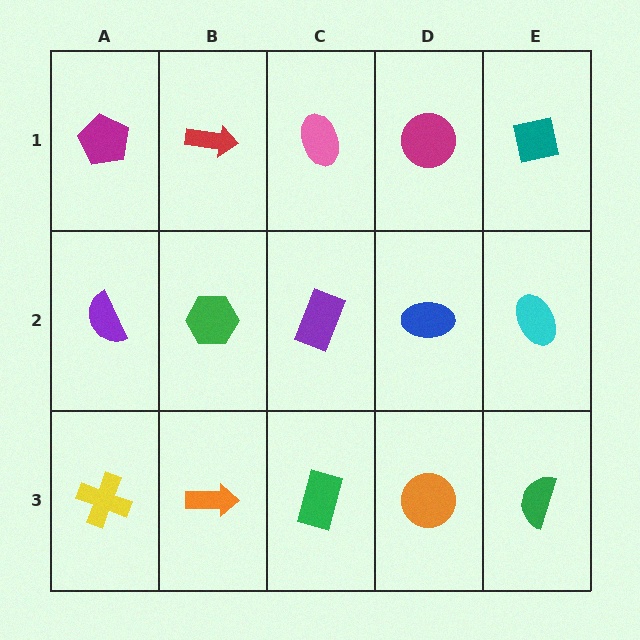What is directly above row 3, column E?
A cyan ellipse.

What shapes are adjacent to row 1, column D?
A blue ellipse (row 2, column D), a pink ellipse (row 1, column C), a teal square (row 1, column E).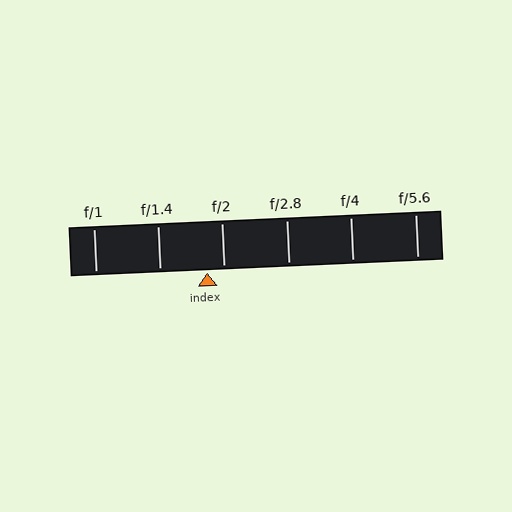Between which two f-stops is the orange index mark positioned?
The index mark is between f/1.4 and f/2.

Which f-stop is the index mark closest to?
The index mark is closest to f/2.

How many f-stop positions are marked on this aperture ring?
There are 6 f-stop positions marked.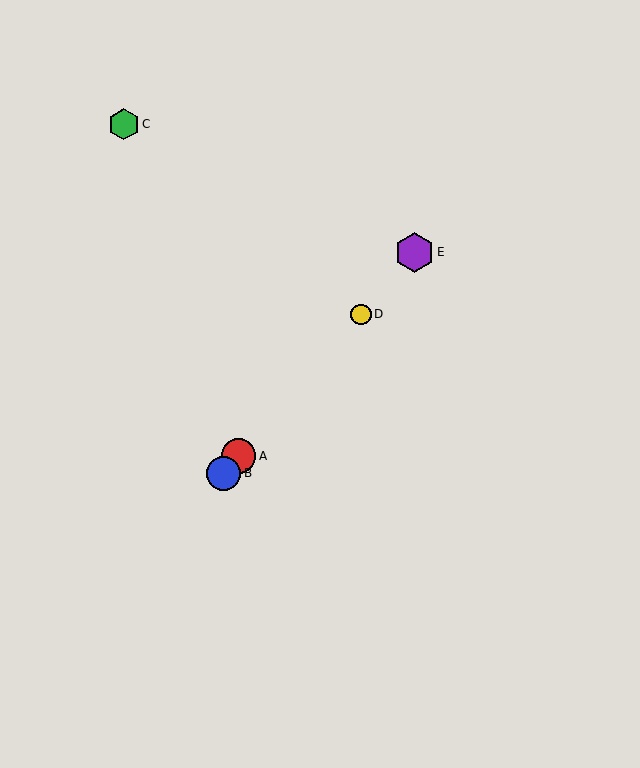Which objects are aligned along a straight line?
Objects A, B, D, E are aligned along a straight line.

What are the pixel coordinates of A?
Object A is at (239, 456).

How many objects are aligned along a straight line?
4 objects (A, B, D, E) are aligned along a straight line.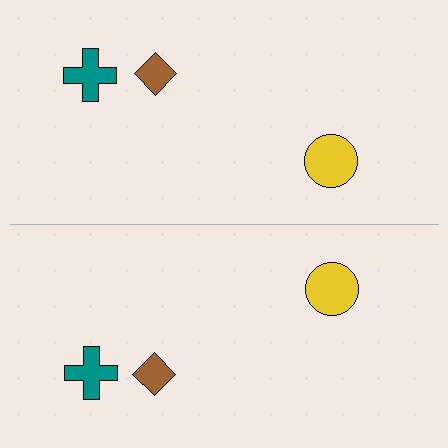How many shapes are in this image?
There are 6 shapes in this image.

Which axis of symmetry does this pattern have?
The pattern has a horizontal axis of symmetry running through the center of the image.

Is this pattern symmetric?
Yes, this pattern has bilateral (reflection) symmetry.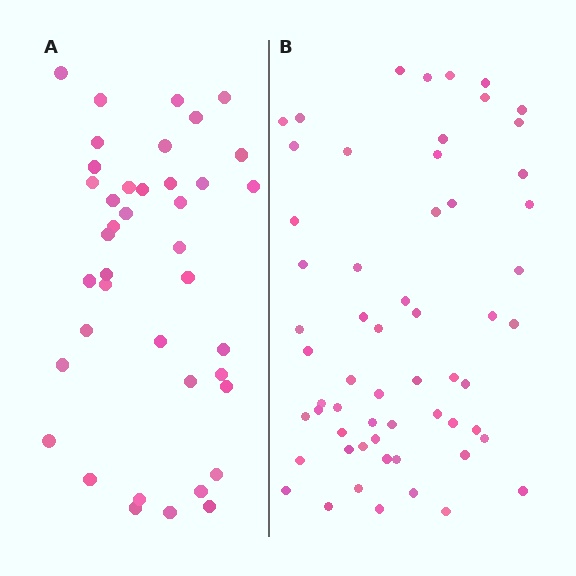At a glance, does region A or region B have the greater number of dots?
Region B (the right region) has more dots.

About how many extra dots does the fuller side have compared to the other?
Region B has approximately 20 more dots than region A.